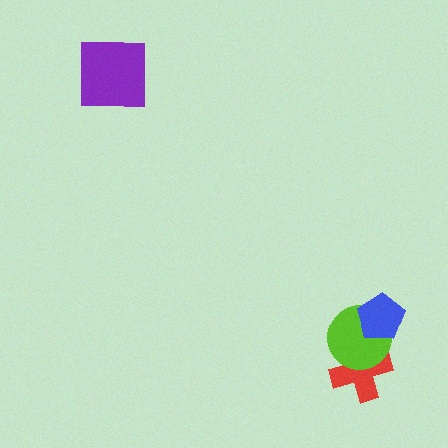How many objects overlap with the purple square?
0 objects overlap with the purple square.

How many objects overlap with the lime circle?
2 objects overlap with the lime circle.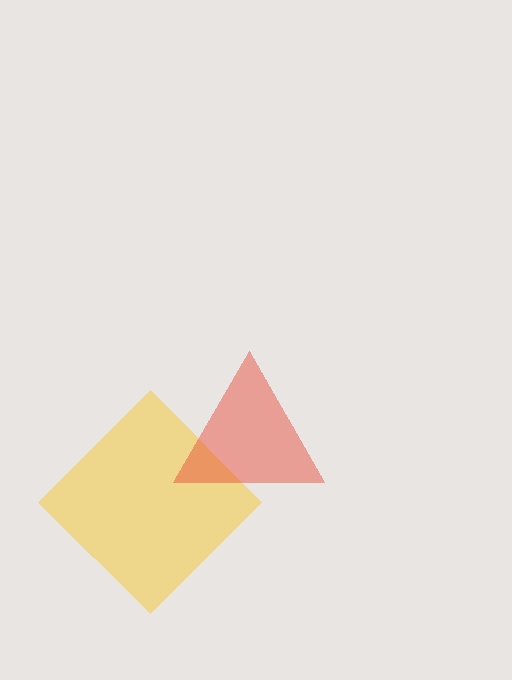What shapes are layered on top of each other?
The layered shapes are: a yellow diamond, a red triangle.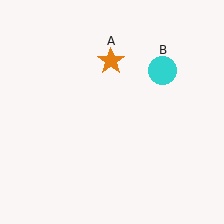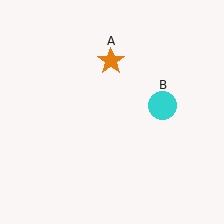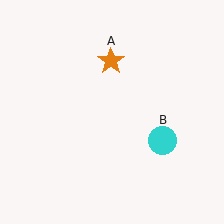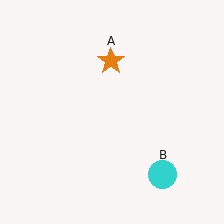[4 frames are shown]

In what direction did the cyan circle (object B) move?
The cyan circle (object B) moved down.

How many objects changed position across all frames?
1 object changed position: cyan circle (object B).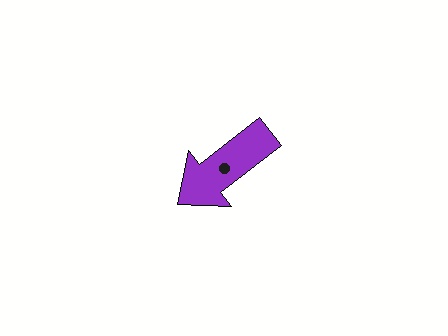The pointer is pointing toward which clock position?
Roughly 8 o'clock.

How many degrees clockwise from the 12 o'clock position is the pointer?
Approximately 232 degrees.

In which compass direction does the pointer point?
Southwest.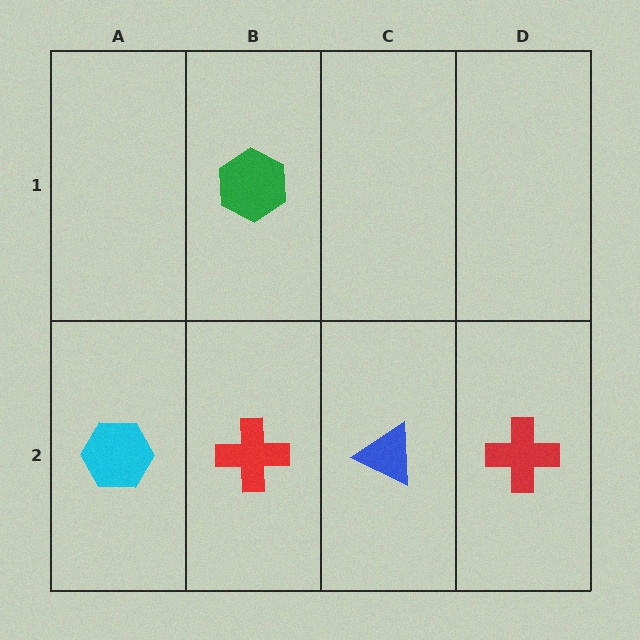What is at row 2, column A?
A cyan hexagon.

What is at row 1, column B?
A green hexagon.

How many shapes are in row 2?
4 shapes.